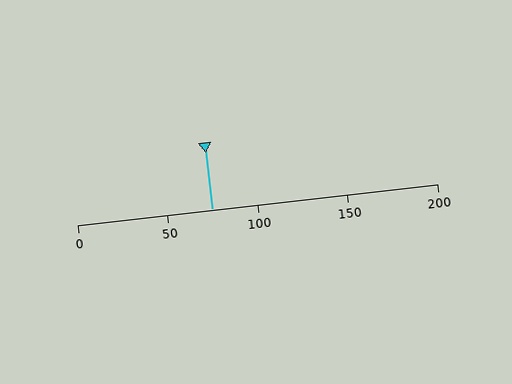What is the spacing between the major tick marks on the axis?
The major ticks are spaced 50 apart.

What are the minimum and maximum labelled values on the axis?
The axis runs from 0 to 200.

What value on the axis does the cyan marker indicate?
The marker indicates approximately 75.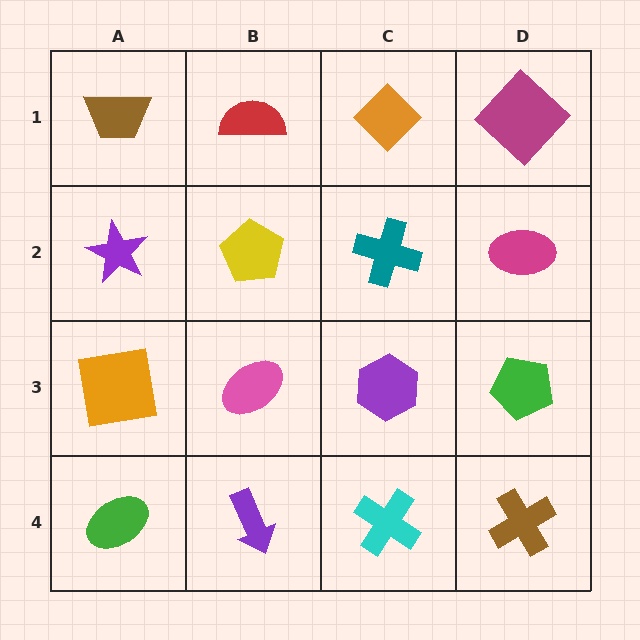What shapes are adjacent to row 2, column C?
An orange diamond (row 1, column C), a purple hexagon (row 3, column C), a yellow pentagon (row 2, column B), a magenta ellipse (row 2, column D).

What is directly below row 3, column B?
A purple arrow.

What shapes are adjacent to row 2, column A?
A brown trapezoid (row 1, column A), an orange square (row 3, column A), a yellow pentagon (row 2, column B).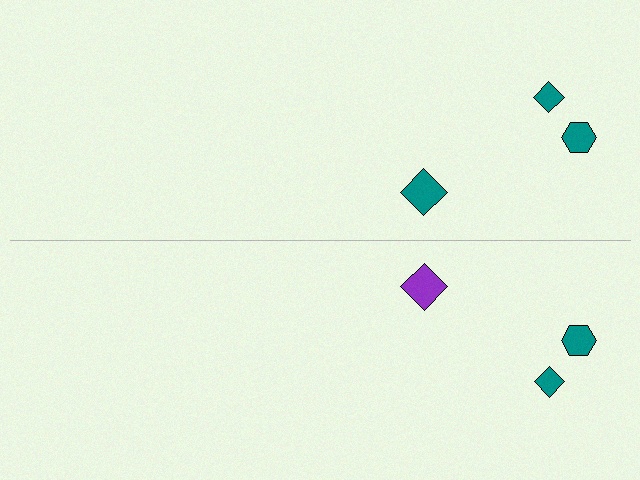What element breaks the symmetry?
The purple diamond on the bottom side breaks the symmetry — its mirror counterpart is teal.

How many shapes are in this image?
There are 6 shapes in this image.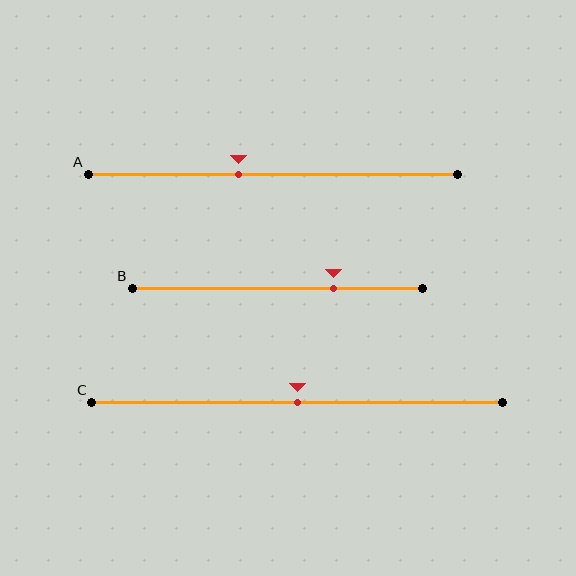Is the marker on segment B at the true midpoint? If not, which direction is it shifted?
No, the marker on segment B is shifted to the right by about 19% of the segment length.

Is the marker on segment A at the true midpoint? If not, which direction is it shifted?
No, the marker on segment A is shifted to the left by about 9% of the segment length.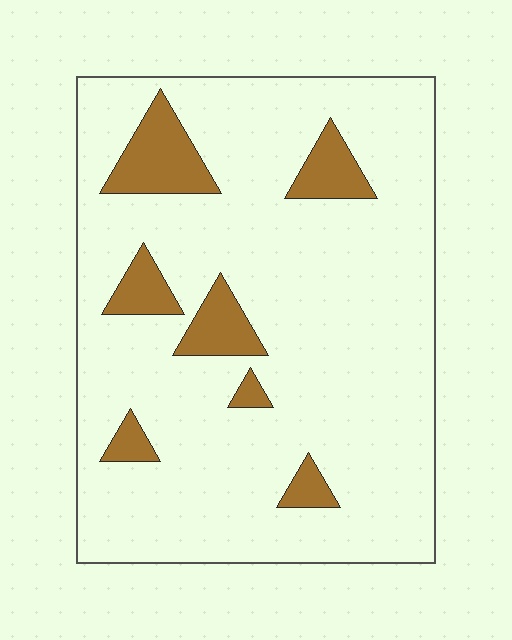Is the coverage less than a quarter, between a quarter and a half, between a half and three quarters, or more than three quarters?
Less than a quarter.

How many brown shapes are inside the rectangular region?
7.